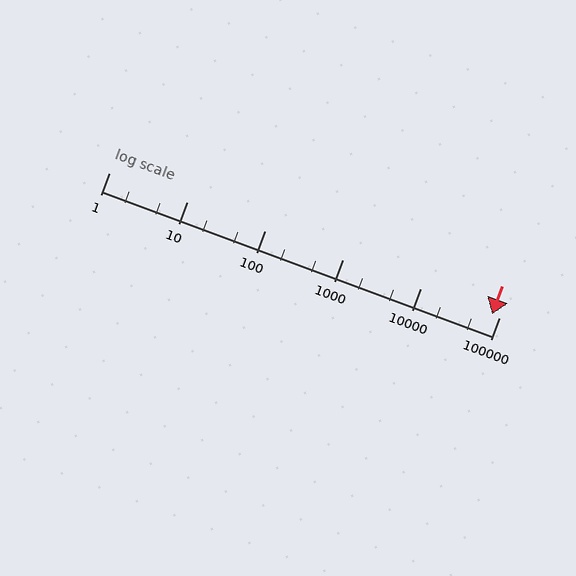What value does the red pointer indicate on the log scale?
The pointer indicates approximately 81000.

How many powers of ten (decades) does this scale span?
The scale spans 5 decades, from 1 to 100000.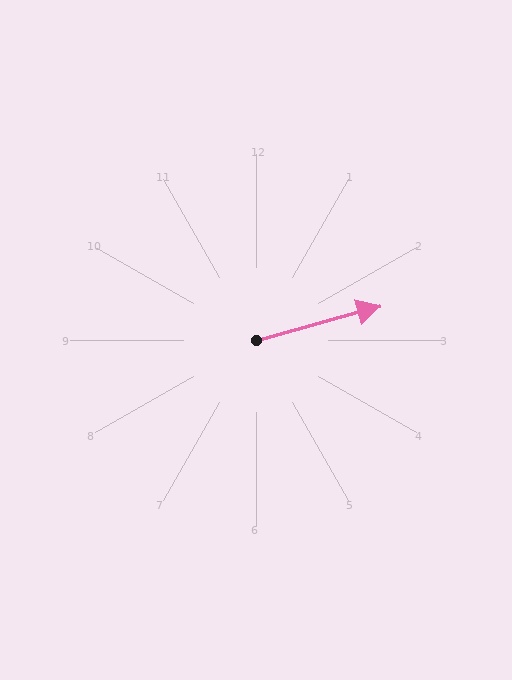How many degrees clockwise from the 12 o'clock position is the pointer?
Approximately 75 degrees.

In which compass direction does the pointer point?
East.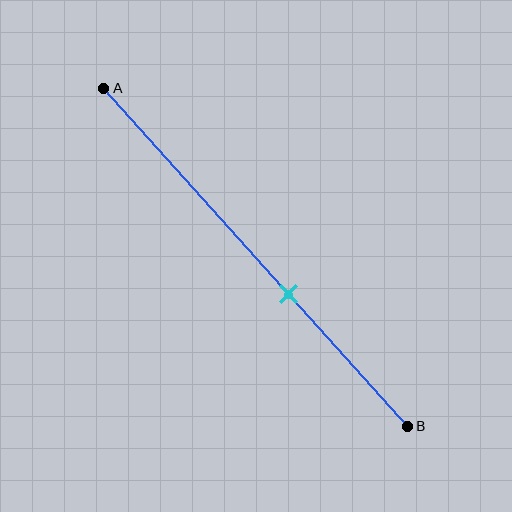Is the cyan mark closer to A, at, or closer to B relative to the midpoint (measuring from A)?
The cyan mark is closer to point B than the midpoint of segment AB.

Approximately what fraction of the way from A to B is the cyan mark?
The cyan mark is approximately 60% of the way from A to B.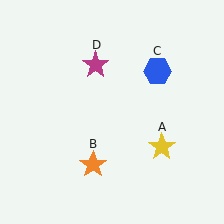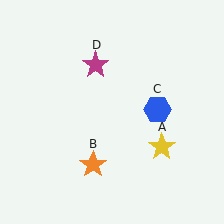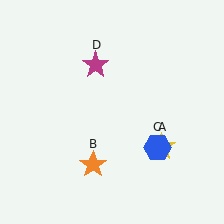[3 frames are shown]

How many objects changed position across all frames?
1 object changed position: blue hexagon (object C).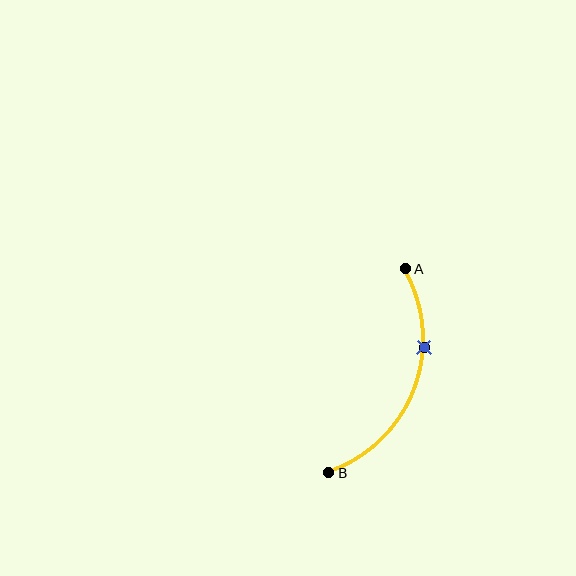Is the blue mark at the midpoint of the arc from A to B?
No. The blue mark lies on the arc but is closer to endpoint A. The arc midpoint would be at the point on the curve equidistant along the arc from both A and B.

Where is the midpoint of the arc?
The arc midpoint is the point on the curve farthest from the straight line joining A and B. It sits to the right of that line.